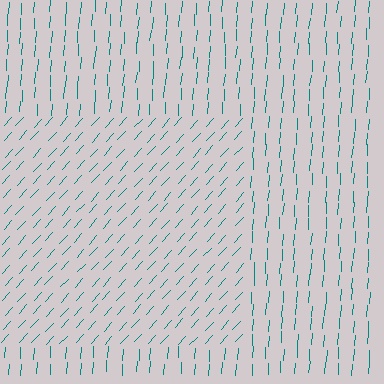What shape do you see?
I see a rectangle.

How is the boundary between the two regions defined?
The boundary is defined purely by a change in line orientation (approximately 38 degrees difference). All lines are the same color and thickness.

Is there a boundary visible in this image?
Yes, there is a texture boundary formed by a change in line orientation.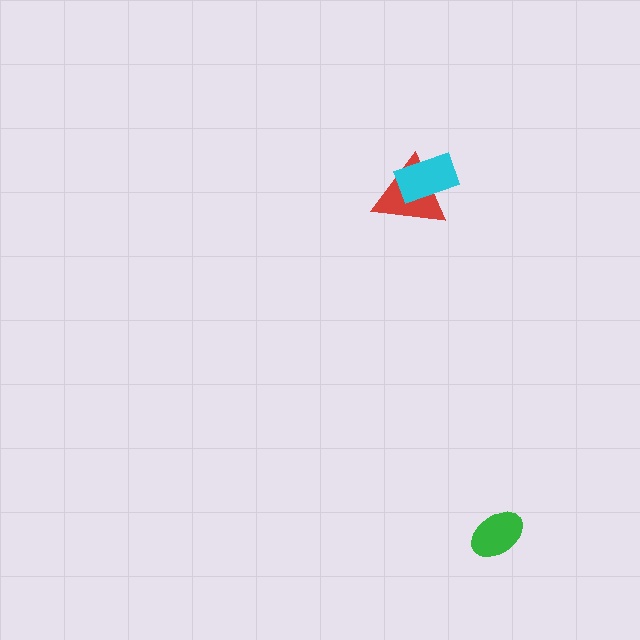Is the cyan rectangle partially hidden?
No, no other shape covers it.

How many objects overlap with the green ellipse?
0 objects overlap with the green ellipse.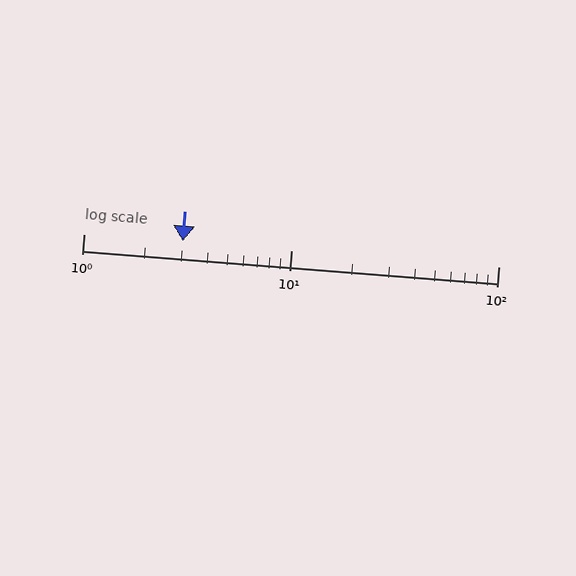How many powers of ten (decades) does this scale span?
The scale spans 2 decades, from 1 to 100.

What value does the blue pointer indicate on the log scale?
The pointer indicates approximately 3.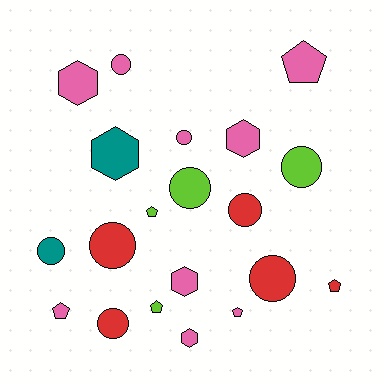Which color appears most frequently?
Pink, with 9 objects.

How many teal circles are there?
There is 1 teal circle.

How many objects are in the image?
There are 20 objects.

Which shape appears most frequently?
Circle, with 9 objects.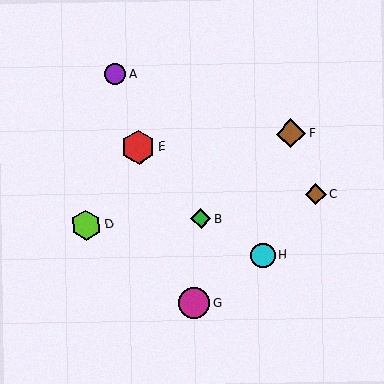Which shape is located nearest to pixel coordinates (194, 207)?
The green diamond (labeled B) at (201, 218) is nearest to that location.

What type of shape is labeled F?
Shape F is a brown diamond.